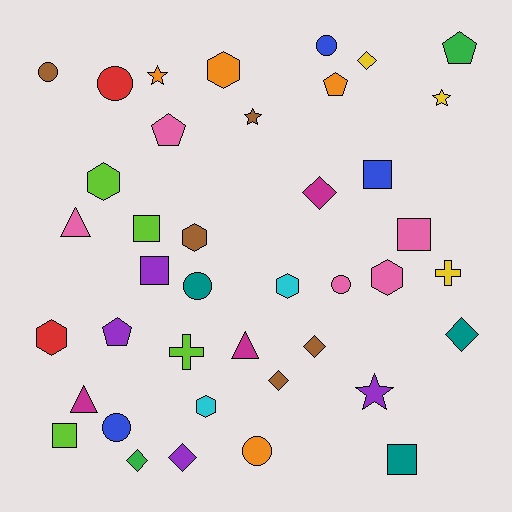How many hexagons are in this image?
There are 7 hexagons.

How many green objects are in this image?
There are 2 green objects.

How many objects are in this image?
There are 40 objects.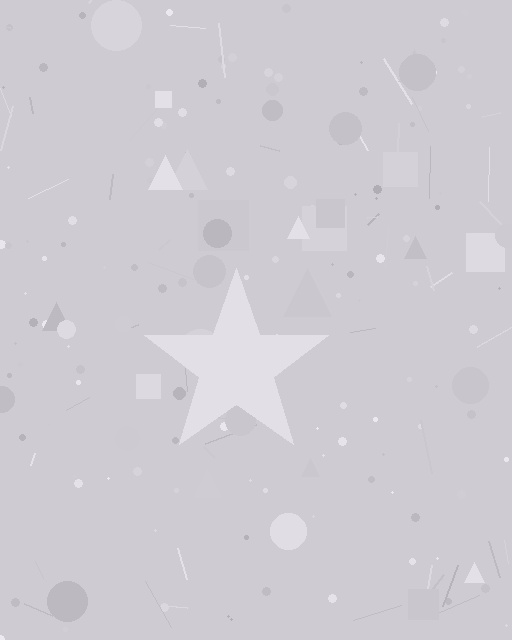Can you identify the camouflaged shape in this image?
The camouflaged shape is a star.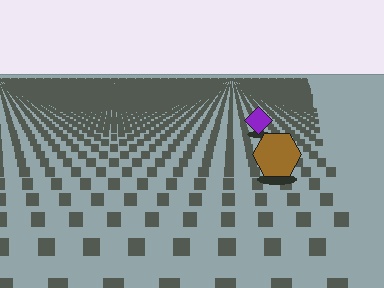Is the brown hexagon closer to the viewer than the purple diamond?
Yes. The brown hexagon is closer — you can tell from the texture gradient: the ground texture is coarser near it.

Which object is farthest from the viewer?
The purple diamond is farthest from the viewer. It appears smaller and the ground texture around it is denser.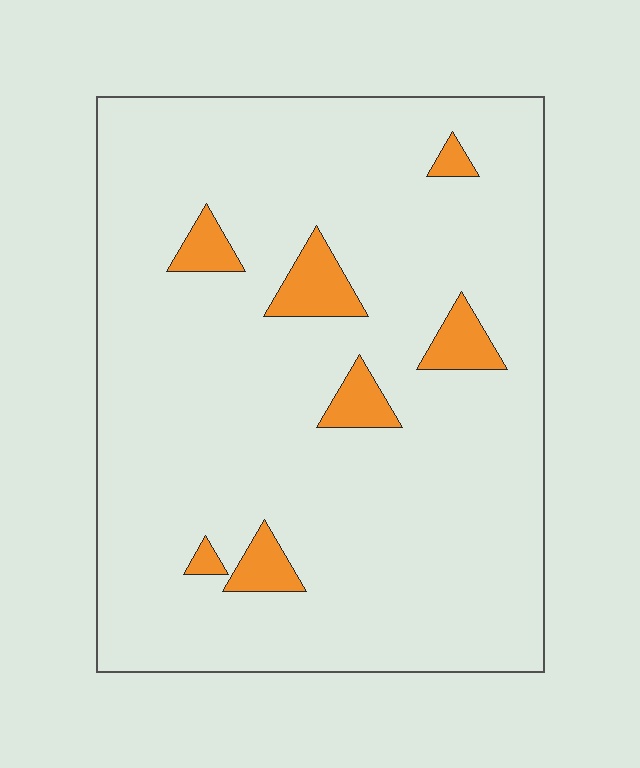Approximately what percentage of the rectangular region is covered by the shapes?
Approximately 10%.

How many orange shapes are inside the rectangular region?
7.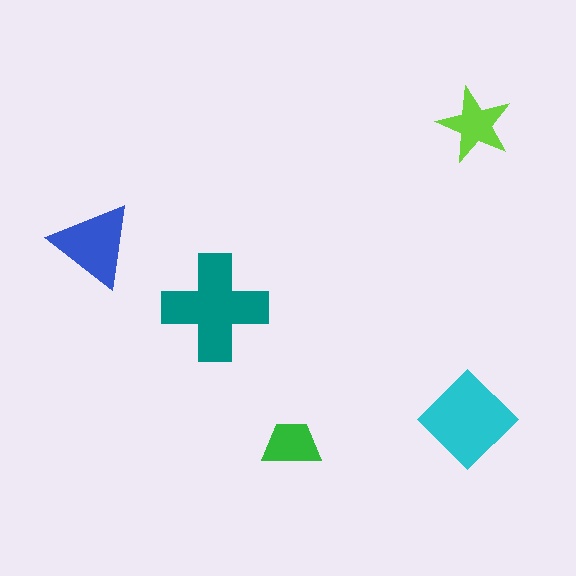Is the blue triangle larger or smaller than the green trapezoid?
Larger.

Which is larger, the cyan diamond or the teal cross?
The teal cross.